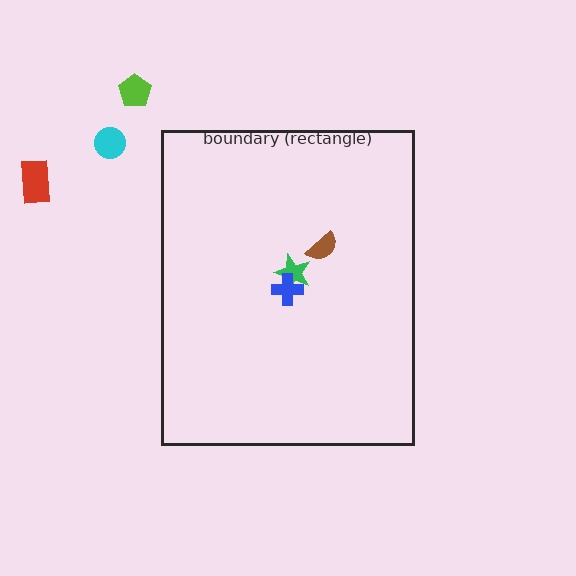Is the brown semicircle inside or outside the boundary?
Inside.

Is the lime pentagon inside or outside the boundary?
Outside.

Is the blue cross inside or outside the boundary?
Inside.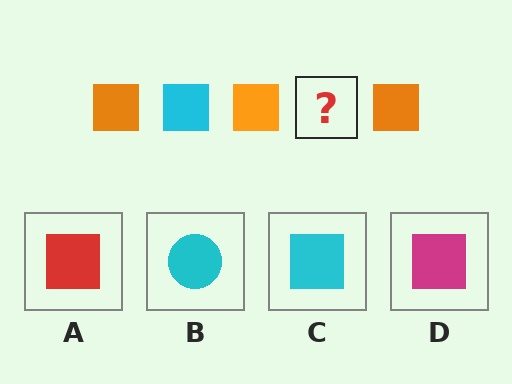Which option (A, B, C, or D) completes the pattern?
C.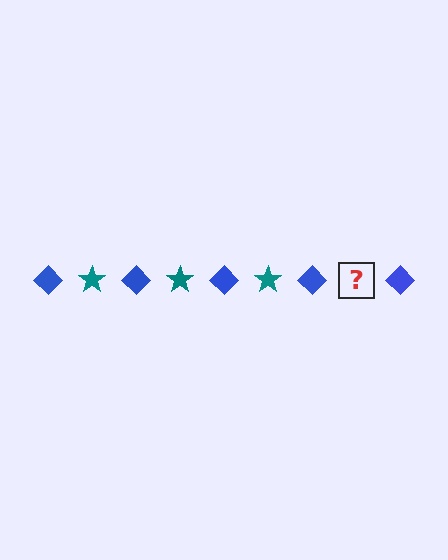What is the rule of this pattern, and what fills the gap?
The rule is that the pattern alternates between blue diamond and teal star. The gap should be filled with a teal star.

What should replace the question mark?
The question mark should be replaced with a teal star.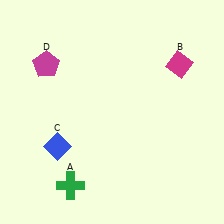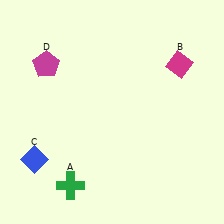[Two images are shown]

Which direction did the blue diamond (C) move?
The blue diamond (C) moved left.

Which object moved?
The blue diamond (C) moved left.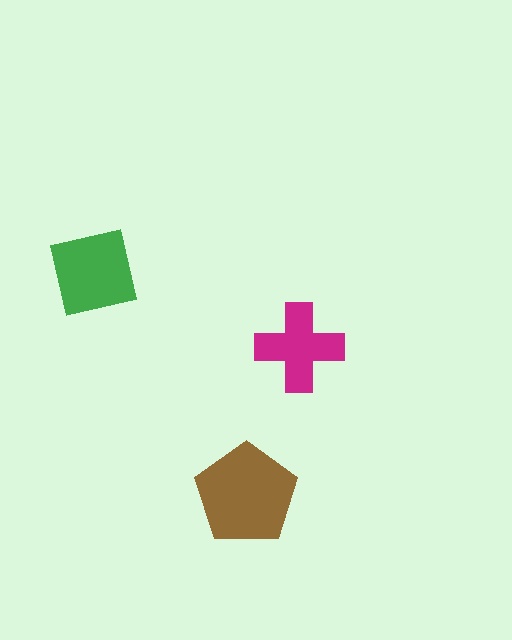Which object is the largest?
The brown pentagon.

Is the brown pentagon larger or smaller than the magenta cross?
Larger.